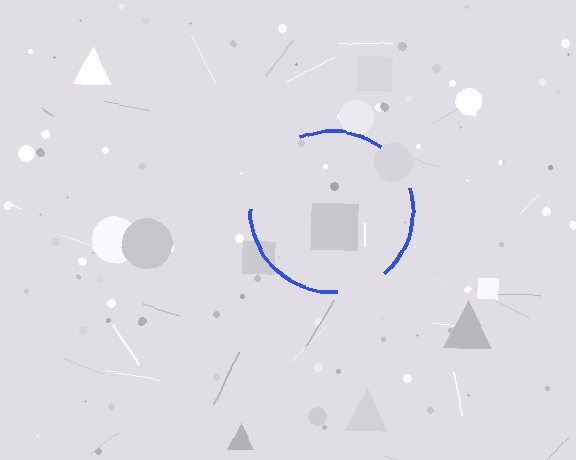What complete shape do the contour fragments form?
The contour fragments form a circle.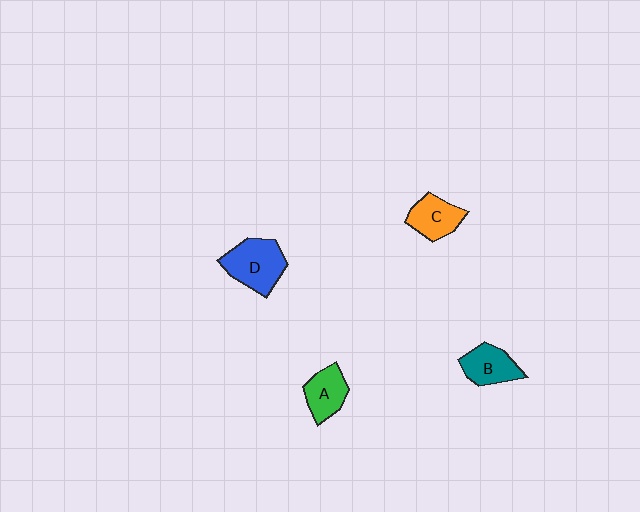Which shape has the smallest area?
Shape A (green).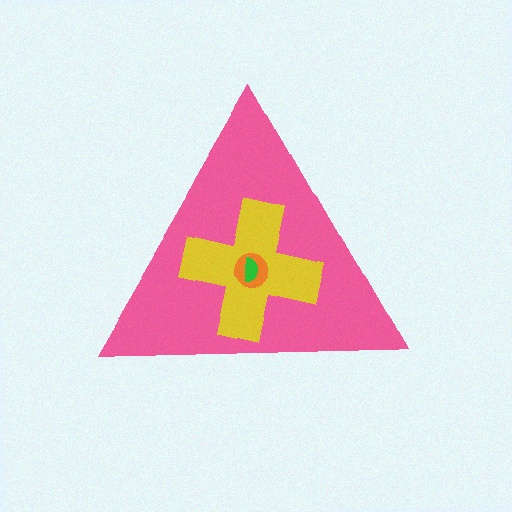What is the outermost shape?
The pink triangle.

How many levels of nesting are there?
4.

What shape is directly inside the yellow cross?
The orange circle.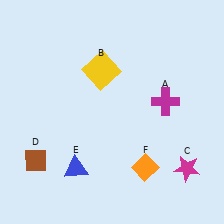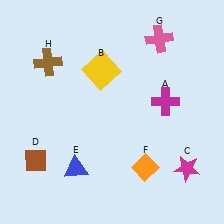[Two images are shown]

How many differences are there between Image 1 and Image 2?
There are 2 differences between the two images.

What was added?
A pink cross (G), a brown cross (H) were added in Image 2.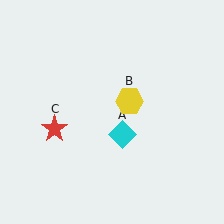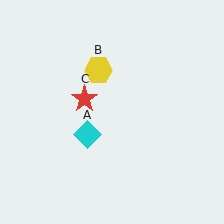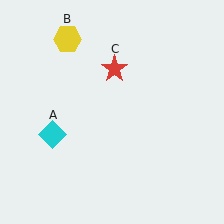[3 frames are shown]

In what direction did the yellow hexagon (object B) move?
The yellow hexagon (object B) moved up and to the left.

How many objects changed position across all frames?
3 objects changed position: cyan diamond (object A), yellow hexagon (object B), red star (object C).